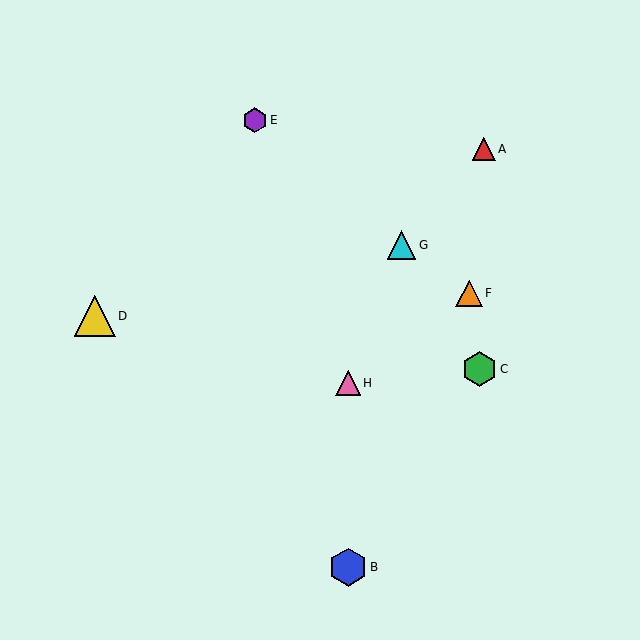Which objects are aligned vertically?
Objects B, H are aligned vertically.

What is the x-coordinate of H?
Object H is at x≈348.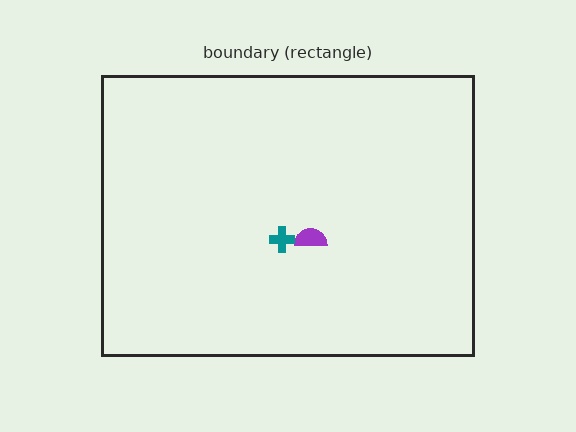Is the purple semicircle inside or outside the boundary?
Inside.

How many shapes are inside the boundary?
2 inside, 0 outside.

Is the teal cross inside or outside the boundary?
Inside.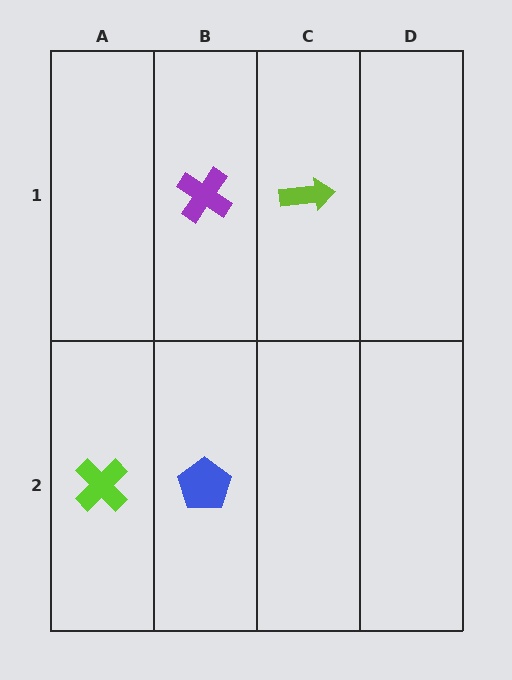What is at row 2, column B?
A blue pentagon.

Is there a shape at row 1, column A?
No, that cell is empty.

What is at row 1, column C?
A lime arrow.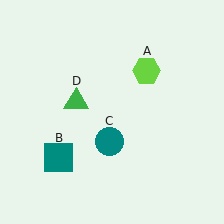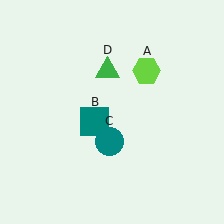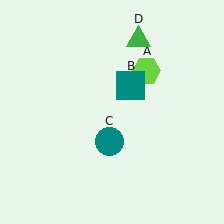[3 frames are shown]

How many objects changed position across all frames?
2 objects changed position: teal square (object B), green triangle (object D).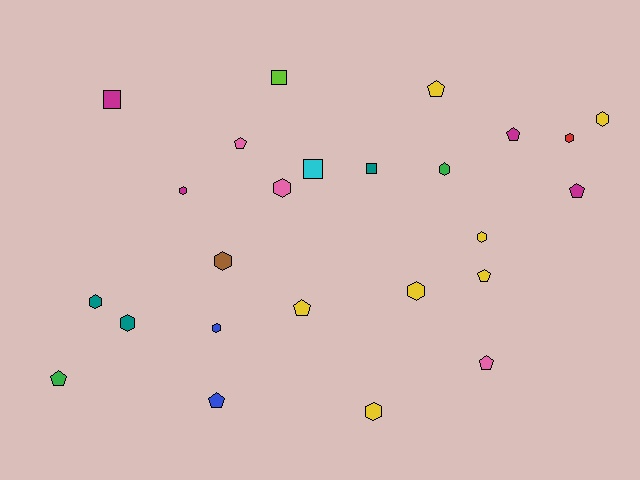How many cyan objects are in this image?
There is 1 cyan object.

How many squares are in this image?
There are 4 squares.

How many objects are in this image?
There are 25 objects.